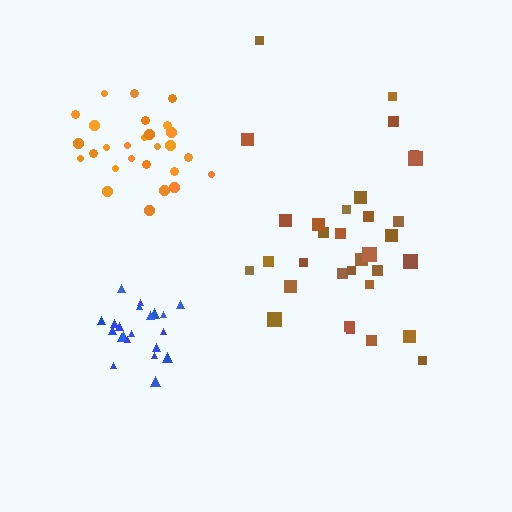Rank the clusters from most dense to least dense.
blue, orange, brown.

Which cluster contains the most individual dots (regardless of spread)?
Brown (32).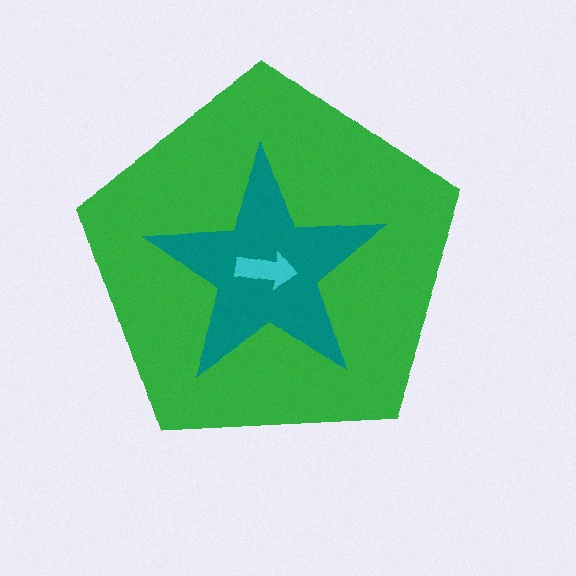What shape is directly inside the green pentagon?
The teal star.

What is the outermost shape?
The green pentagon.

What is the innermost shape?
The cyan arrow.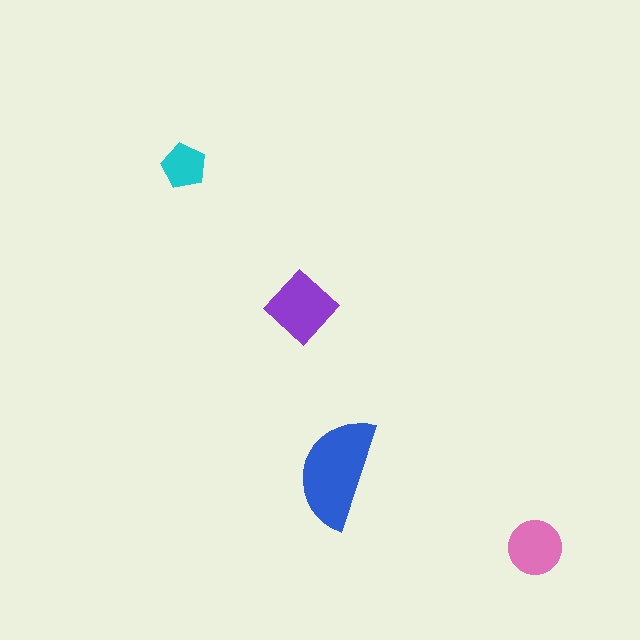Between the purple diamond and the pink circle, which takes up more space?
The purple diamond.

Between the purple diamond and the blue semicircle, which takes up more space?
The blue semicircle.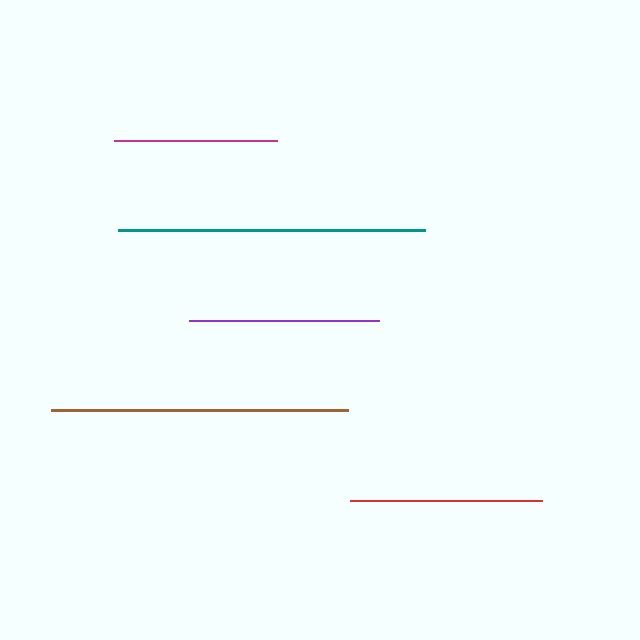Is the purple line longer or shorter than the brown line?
The brown line is longer than the purple line.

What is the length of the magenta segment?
The magenta segment is approximately 163 pixels long.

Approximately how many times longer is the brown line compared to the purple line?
The brown line is approximately 1.6 times the length of the purple line.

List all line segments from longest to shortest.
From longest to shortest: teal, brown, red, purple, magenta.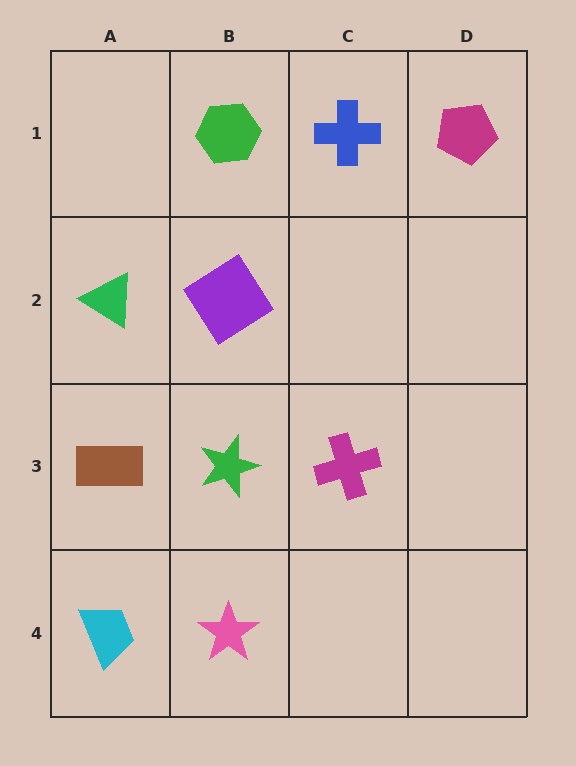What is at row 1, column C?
A blue cross.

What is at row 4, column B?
A pink star.